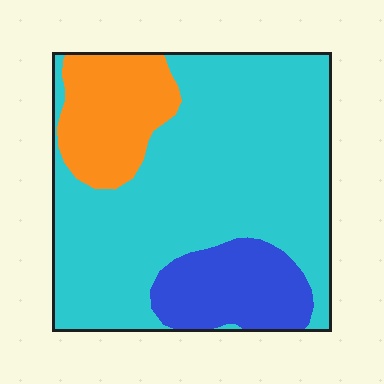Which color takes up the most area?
Cyan, at roughly 70%.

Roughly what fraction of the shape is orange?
Orange covers about 15% of the shape.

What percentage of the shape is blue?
Blue covers around 15% of the shape.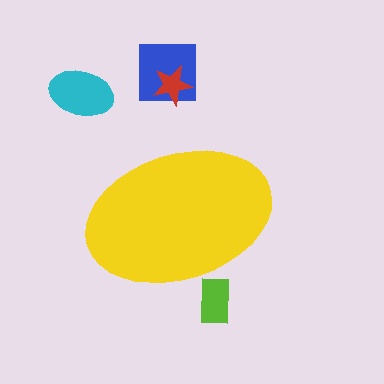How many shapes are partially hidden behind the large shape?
1 shape is partially hidden.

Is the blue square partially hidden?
No, the blue square is fully visible.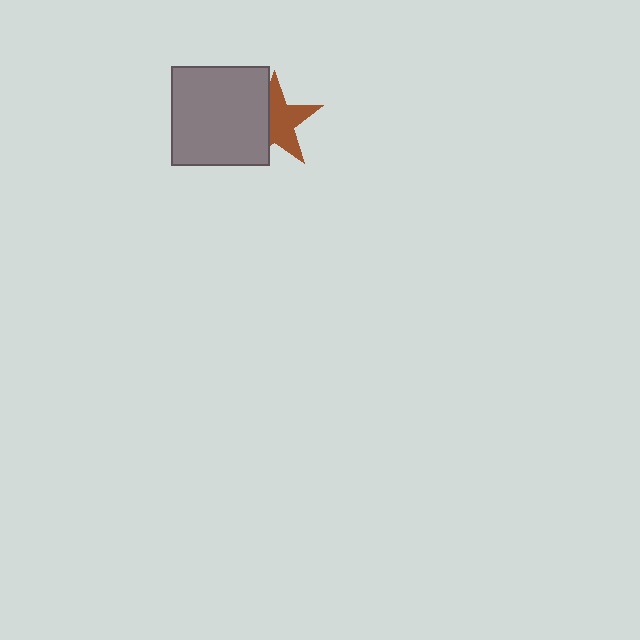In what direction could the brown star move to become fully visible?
The brown star could move right. That would shift it out from behind the gray square entirely.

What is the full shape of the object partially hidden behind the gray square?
The partially hidden object is a brown star.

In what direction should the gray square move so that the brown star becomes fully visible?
The gray square should move left. That is the shortest direction to clear the overlap and leave the brown star fully visible.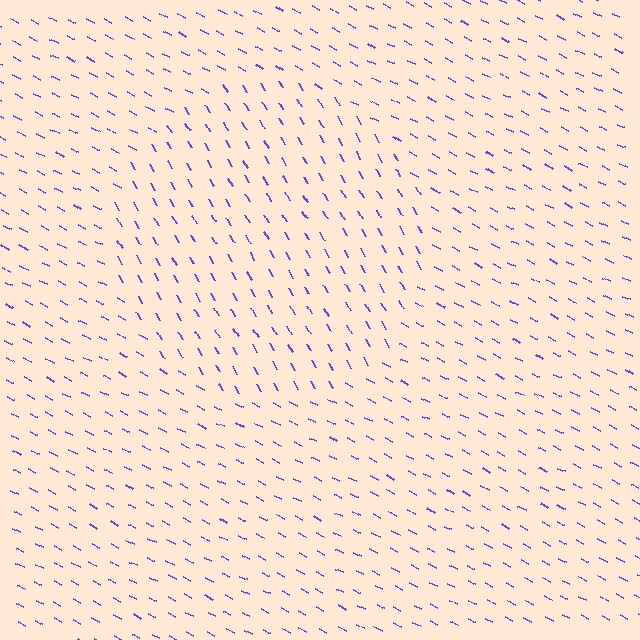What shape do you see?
I see a circle.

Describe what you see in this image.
The image is filled with small purple line segments. A circle region in the image has lines oriented differently from the surrounding lines, creating a visible texture boundary.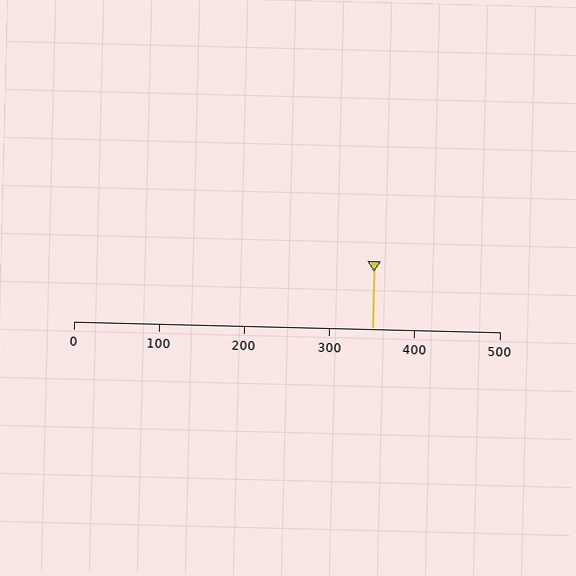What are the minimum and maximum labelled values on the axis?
The axis runs from 0 to 500.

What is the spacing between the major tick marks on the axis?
The major ticks are spaced 100 apart.